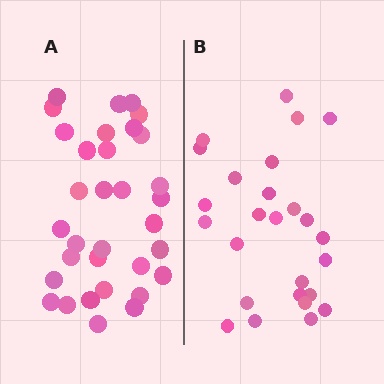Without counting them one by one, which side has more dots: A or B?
Region A (the left region) has more dots.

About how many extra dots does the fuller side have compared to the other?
Region A has roughly 8 or so more dots than region B.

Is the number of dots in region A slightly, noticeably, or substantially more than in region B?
Region A has noticeably more, but not dramatically so. The ratio is roughly 1.3 to 1.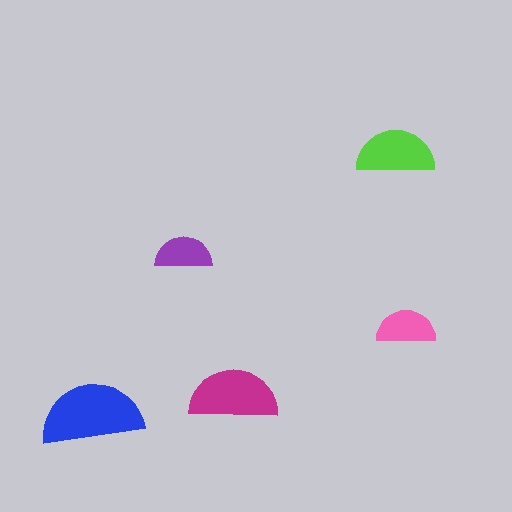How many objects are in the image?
There are 5 objects in the image.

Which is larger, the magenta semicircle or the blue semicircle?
The blue one.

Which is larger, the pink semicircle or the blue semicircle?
The blue one.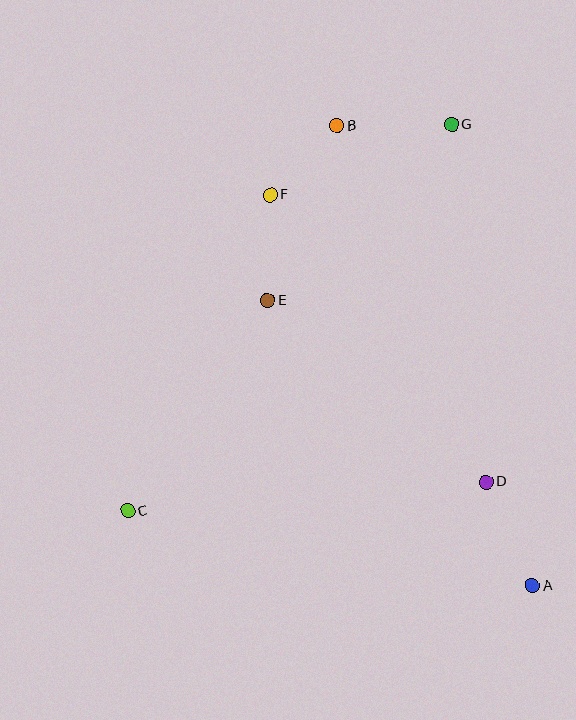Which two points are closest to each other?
Points B and F are closest to each other.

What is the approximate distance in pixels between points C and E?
The distance between C and E is approximately 253 pixels.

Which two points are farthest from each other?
Points C and G are farthest from each other.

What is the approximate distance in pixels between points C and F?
The distance between C and F is approximately 347 pixels.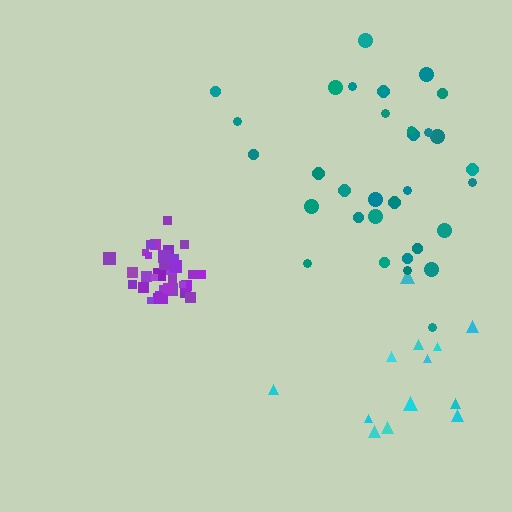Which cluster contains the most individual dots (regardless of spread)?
Purple (34).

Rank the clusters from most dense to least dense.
purple, teal, cyan.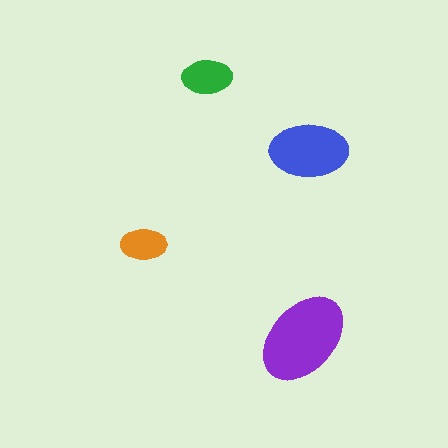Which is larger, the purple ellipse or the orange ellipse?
The purple one.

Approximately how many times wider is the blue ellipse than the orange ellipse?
About 1.5 times wider.